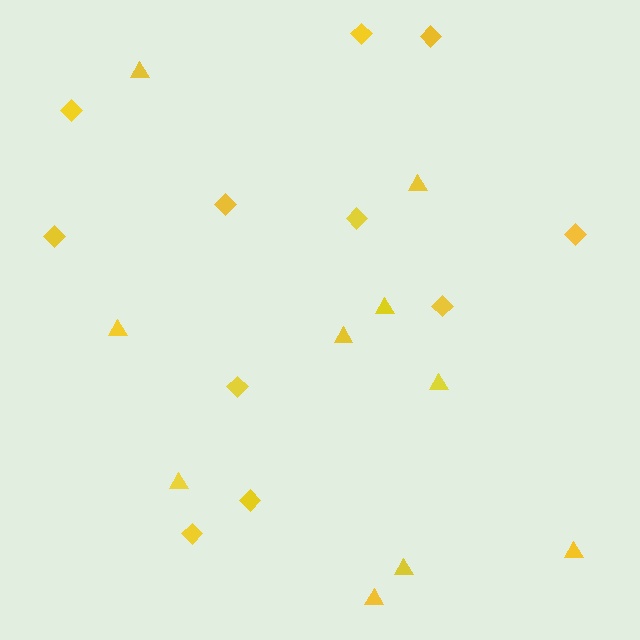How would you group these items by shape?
There are 2 groups: one group of triangles (10) and one group of diamonds (11).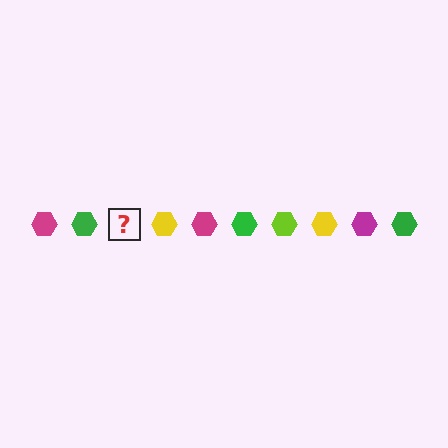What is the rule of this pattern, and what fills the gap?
The rule is that the pattern cycles through magenta, green, lime, yellow hexagons. The gap should be filled with a lime hexagon.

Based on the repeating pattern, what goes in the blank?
The blank should be a lime hexagon.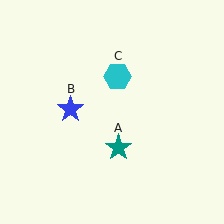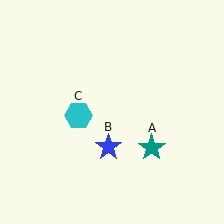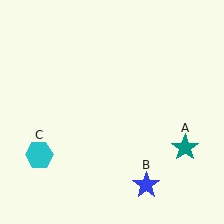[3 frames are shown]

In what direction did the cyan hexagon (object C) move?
The cyan hexagon (object C) moved down and to the left.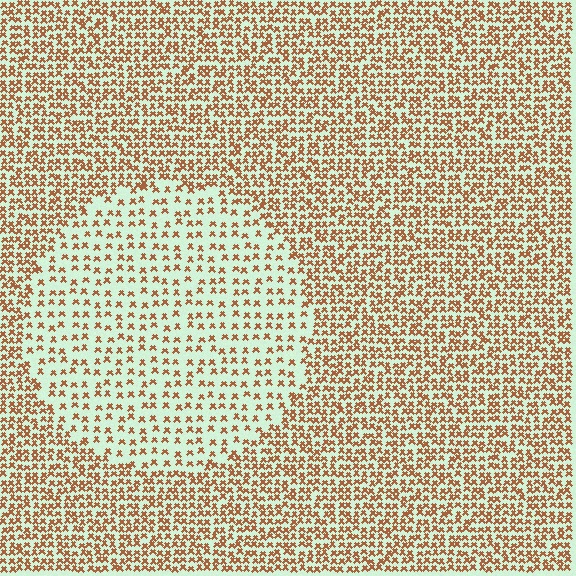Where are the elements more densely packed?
The elements are more densely packed outside the circle boundary.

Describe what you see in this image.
The image contains small brown elements arranged at two different densities. A circle-shaped region is visible where the elements are less densely packed than the surrounding area.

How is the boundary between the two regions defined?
The boundary is defined by a change in element density (approximately 2.1x ratio). All elements are the same color, size, and shape.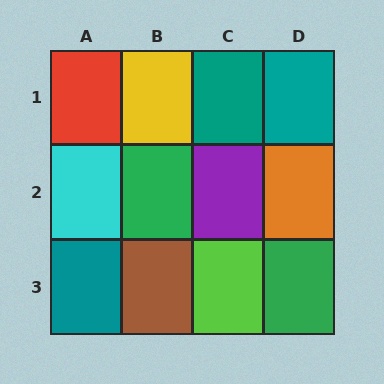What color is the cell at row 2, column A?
Cyan.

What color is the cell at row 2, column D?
Orange.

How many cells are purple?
1 cell is purple.